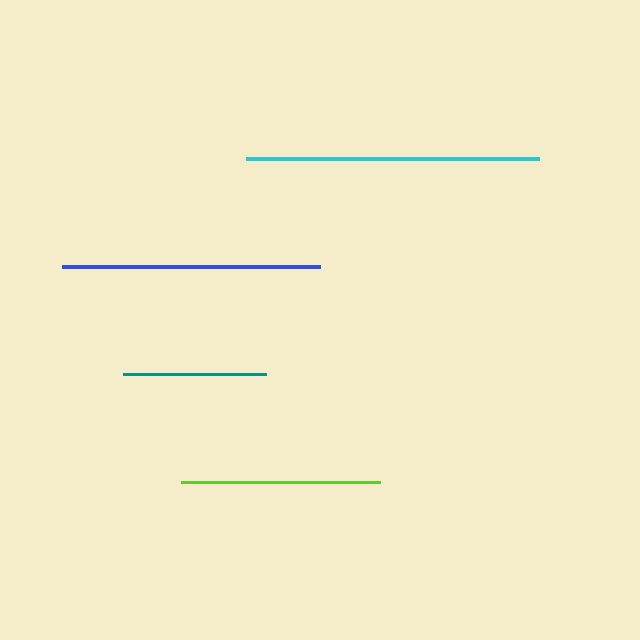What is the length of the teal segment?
The teal segment is approximately 143 pixels long.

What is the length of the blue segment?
The blue segment is approximately 258 pixels long.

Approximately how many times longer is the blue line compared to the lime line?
The blue line is approximately 1.3 times the length of the lime line.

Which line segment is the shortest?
The teal line is the shortest at approximately 143 pixels.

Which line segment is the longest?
The cyan line is the longest at approximately 293 pixels.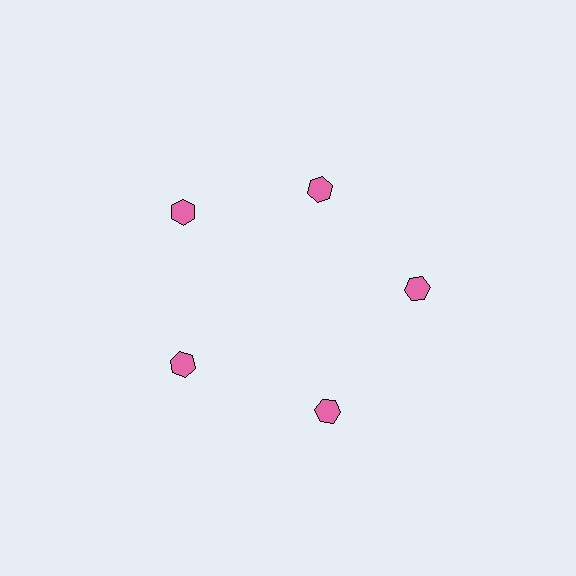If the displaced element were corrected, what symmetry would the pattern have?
It would have 5-fold rotational symmetry — the pattern would map onto itself every 72 degrees.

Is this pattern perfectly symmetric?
No. The 5 pink hexagons are arranged in a ring, but one element near the 1 o'clock position is pulled inward toward the center, breaking the 5-fold rotational symmetry.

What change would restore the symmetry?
The symmetry would be restored by moving it outward, back onto the ring so that all 5 hexagons sit at equal angles and equal distance from the center.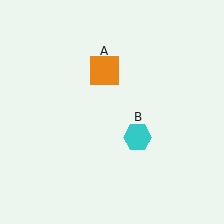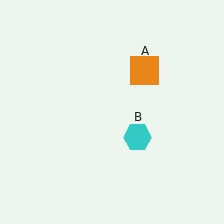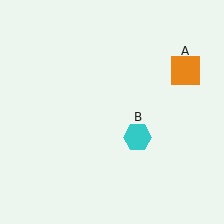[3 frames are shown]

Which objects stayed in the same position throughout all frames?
Cyan hexagon (object B) remained stationary.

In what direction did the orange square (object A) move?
The orange square (object A) moved right.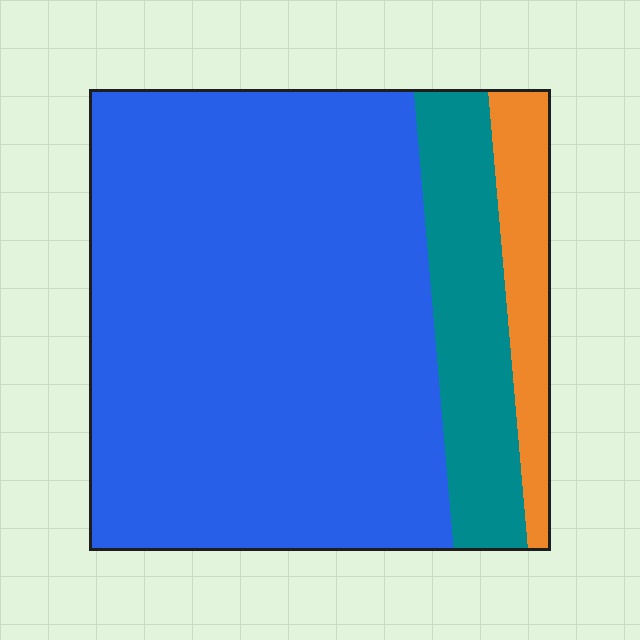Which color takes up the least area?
Orange, at roughly 10%.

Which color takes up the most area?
Blue, at roughly 75%.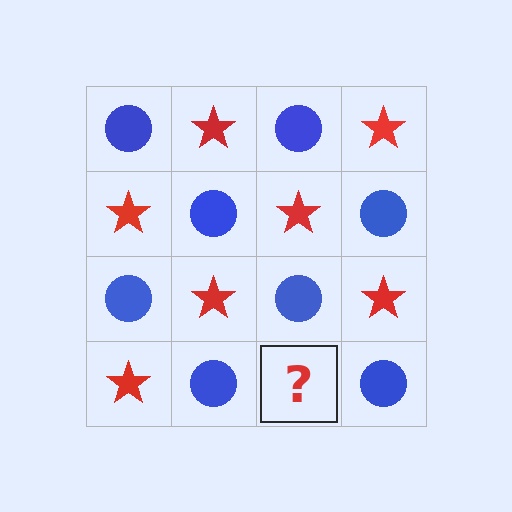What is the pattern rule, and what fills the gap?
The rule is that it alternates blue circle and red star in a checkerboard pattern. The gap should be filled with a red star.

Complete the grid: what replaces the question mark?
The question mark should be replaced with a red star.